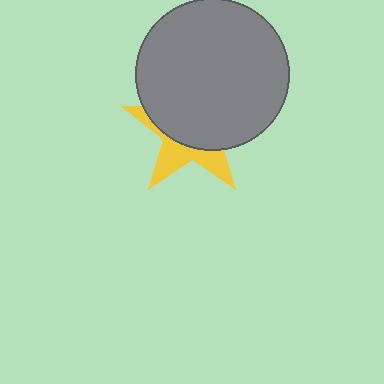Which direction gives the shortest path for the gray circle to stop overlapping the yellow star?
Moving up gives the shortest separation.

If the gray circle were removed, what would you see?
You would see the complete yellow star.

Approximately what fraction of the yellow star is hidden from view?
Roughly 65% of the yellow star is hidden behind the gray circle.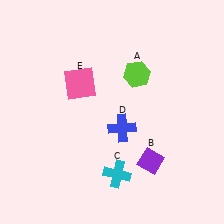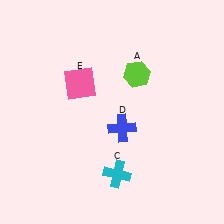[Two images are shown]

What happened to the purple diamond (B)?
The purple diamond (B) was removed in Image 2. It was in the bottom-right area of Image 1.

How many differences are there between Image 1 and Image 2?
There is 1 difference between the two images.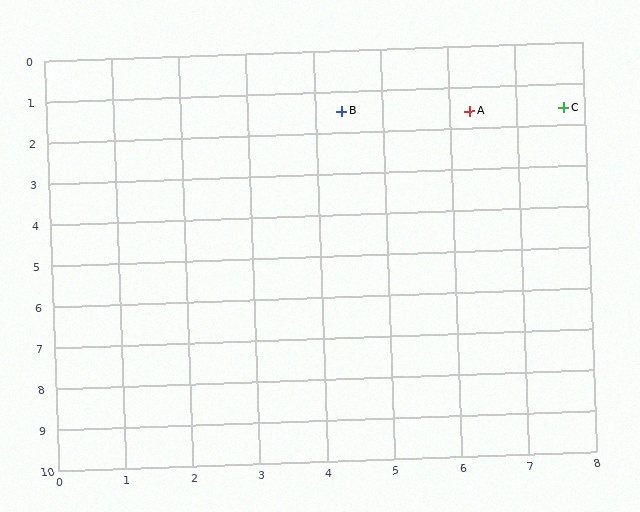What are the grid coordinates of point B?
Point B is at approximately (4.4, 1.5).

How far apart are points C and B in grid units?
Points C and B are about 3.3 grid units apart.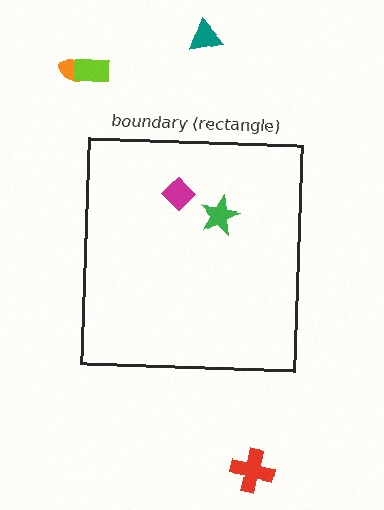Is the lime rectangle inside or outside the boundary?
Outside.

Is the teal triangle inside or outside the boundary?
Outside.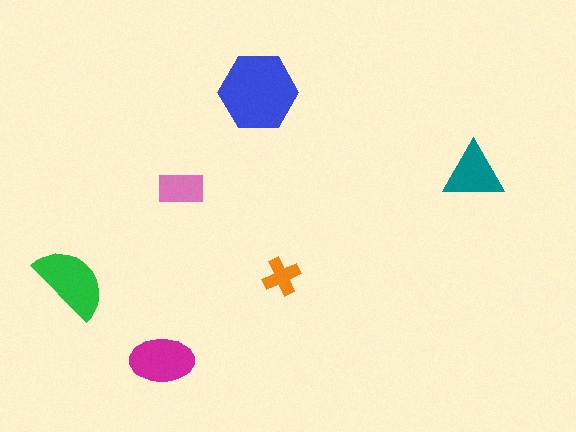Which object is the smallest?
The orange cross.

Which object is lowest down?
The magenta ellipse is bottommost.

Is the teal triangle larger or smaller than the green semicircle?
Smaller.